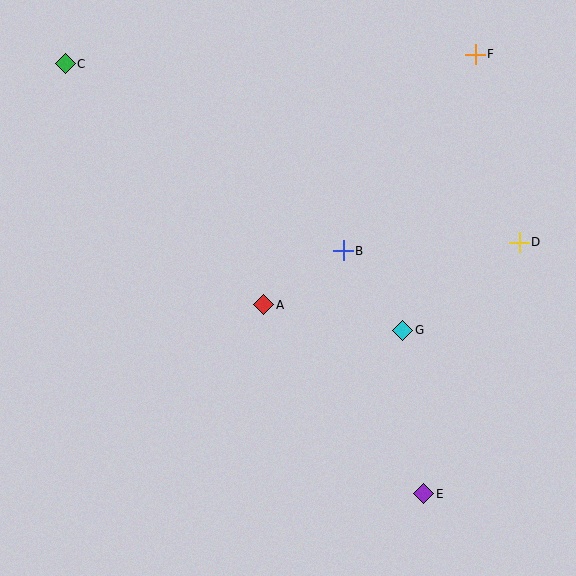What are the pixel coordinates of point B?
Point B is at (343, 251).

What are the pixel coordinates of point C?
Point C is at (65, 64).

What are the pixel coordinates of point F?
Point F is at (475, 54).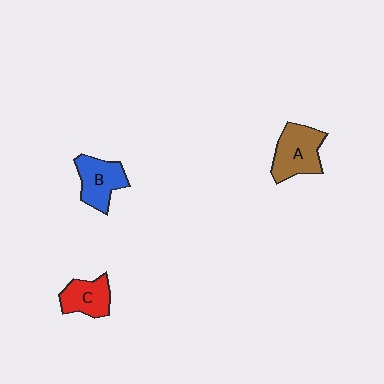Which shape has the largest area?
Shape A (brown).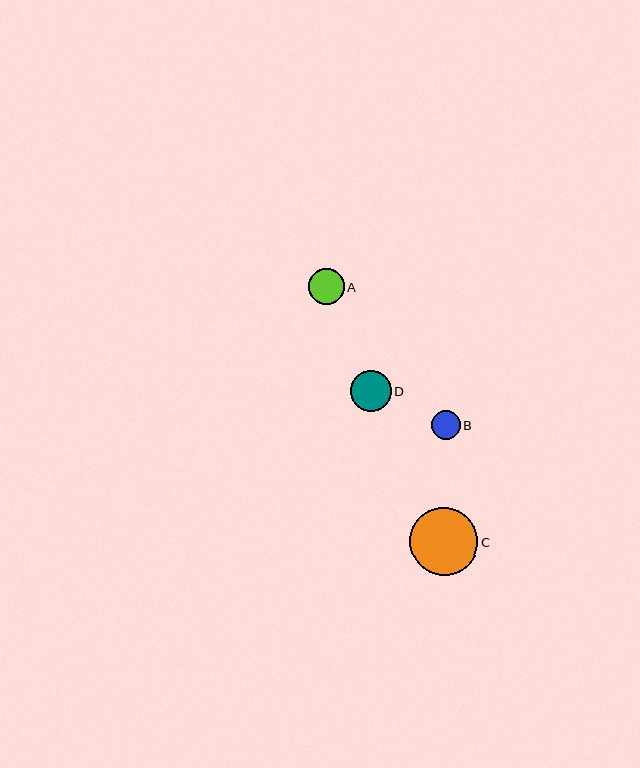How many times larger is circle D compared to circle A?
Circle D is approximately 1.1 times the size of circle A.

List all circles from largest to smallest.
From largest to smallest: C, D, A, B.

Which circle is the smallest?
Circle B is the smallest with a size of approximately 28 pixels.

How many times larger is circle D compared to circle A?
Circle D is approximately 1.1 times the size of circle A.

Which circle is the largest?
Circle C is the largest with a size of approximately 68 pixels.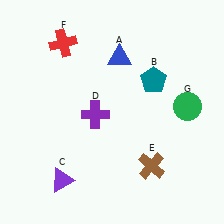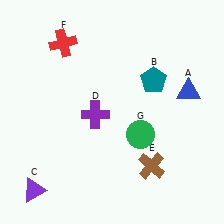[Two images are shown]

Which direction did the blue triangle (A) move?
The blue triangle (A) moved right.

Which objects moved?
The objects that moved are: the blue triangle (A), the purple triangle (C), the green circle (G).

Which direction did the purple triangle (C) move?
The purple triangle (C) moved left.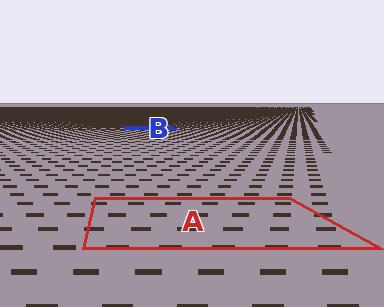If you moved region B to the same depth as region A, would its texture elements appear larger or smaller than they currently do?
They would appear larger. At a closer depth, the same texture elements are projected at a bigger on-screen size.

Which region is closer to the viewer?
Region A is closer. The texture elements there are larger and more spread out.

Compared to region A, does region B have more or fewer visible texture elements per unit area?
Region B has more texture elements per unit area — they are packed more densely because it is farther away.